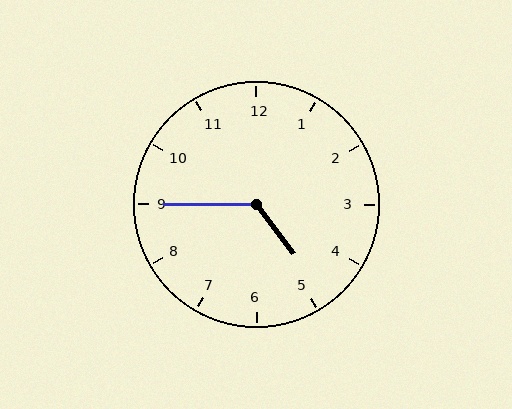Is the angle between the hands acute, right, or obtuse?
It is obtuse.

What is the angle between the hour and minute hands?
Approximately 128 degrees.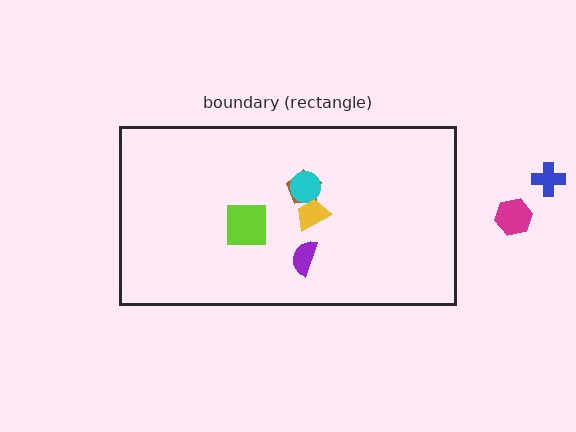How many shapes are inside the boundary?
5 inside, 2 outside.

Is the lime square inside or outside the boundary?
Inside.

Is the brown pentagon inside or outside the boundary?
Inside.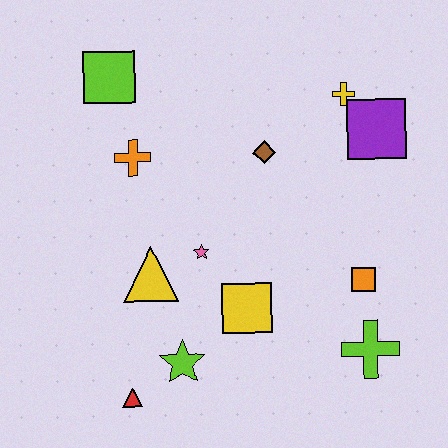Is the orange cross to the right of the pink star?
No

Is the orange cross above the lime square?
No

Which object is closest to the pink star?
The yellow triangle is closest to the pink star.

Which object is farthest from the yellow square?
The lime square is farthest from the yellow square.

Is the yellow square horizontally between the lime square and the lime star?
No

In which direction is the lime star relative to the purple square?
The lime star is below the purple square.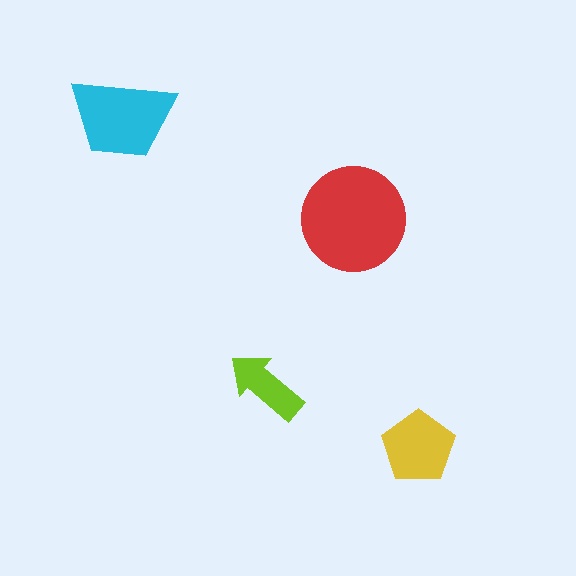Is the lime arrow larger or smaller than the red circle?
Smaller.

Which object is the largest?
The red circle.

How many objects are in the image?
There are 4 objects in the image.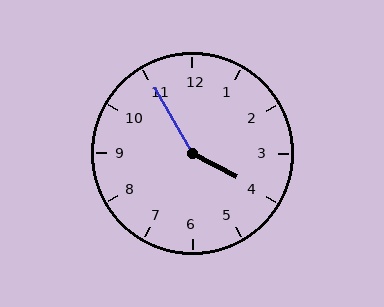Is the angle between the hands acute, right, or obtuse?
It is obtuse.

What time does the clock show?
3:55.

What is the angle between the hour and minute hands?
Approximately 148 degrees.